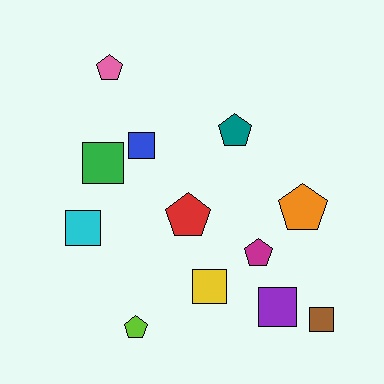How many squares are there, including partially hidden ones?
There are 6 squares.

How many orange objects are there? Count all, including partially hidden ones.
There is 1 orange object.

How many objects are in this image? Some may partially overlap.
There are 12 objects.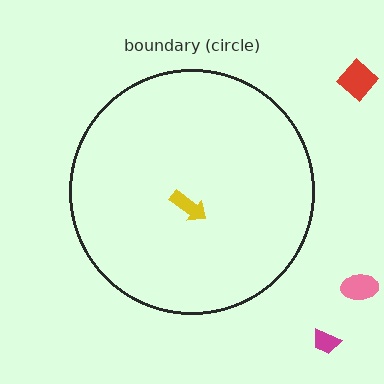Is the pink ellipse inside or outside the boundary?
Outside.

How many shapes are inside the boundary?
1 inside, 3 outside.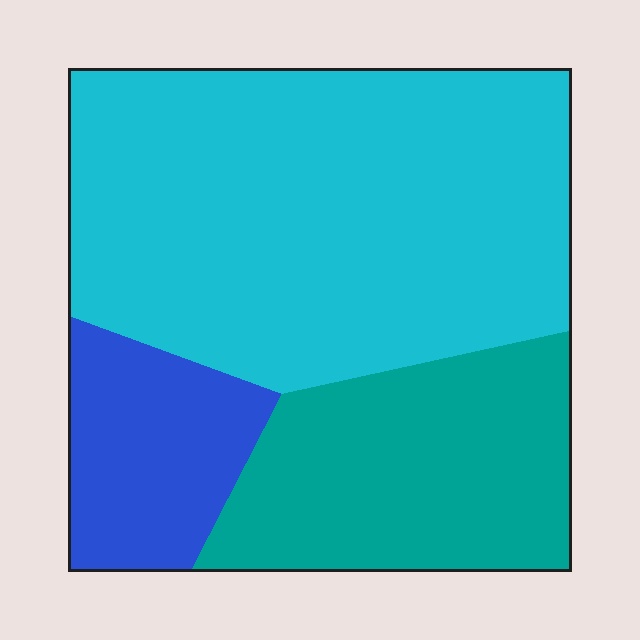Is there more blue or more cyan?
Cyan.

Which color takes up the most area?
Cyan, at roughly 60%.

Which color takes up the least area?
Blue, at roughly 15%.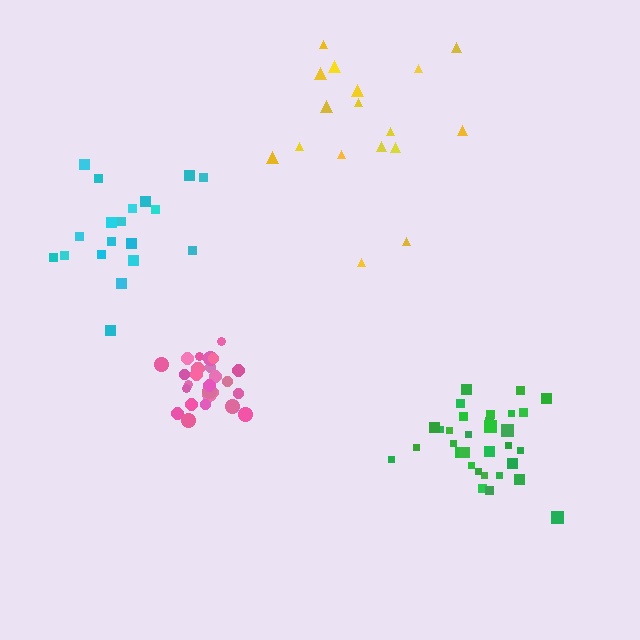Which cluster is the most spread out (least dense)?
Yellow.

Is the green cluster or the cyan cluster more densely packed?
Green.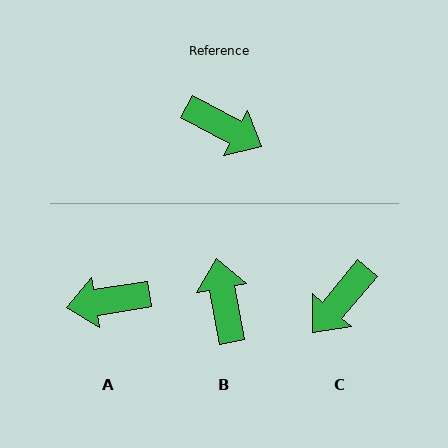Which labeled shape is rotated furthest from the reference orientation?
A, about 143 degrees away.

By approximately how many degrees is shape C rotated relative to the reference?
Approximately 102 degrees clockwise.